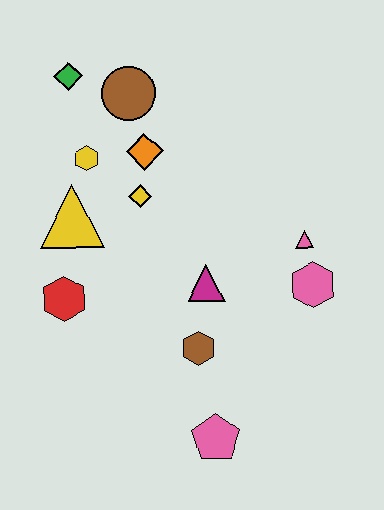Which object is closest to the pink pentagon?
The brown hexagon is closest to the pink pentagon.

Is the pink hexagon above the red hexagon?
Yes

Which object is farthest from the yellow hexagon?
The pink pentagon is farthest from the yellow hexagon.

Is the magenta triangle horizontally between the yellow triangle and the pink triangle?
Yes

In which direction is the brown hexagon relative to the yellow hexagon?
The brown hexagon is below the yellow hexagon.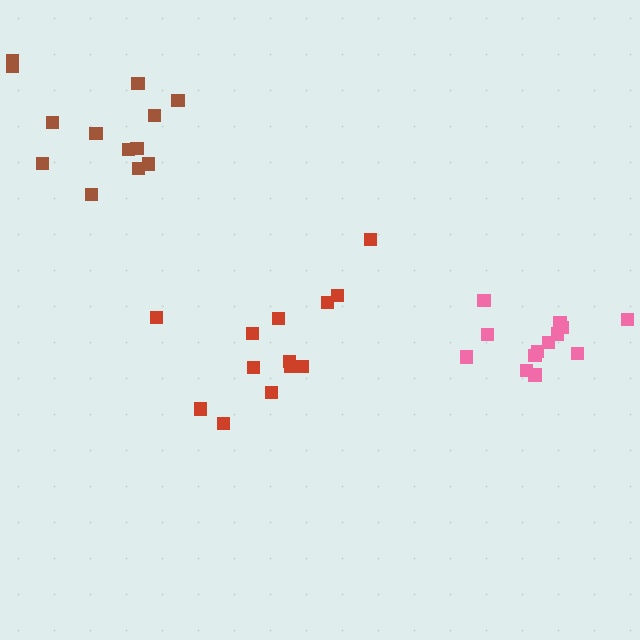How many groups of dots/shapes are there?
There are 3 groups.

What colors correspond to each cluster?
The clusters are colored: pink, brown, red.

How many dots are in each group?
Group 1: 13 dots, Group 2: 13 dots, Group 3: 13 dots (39 total).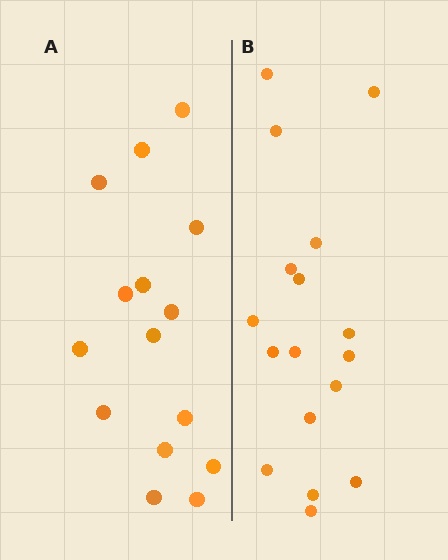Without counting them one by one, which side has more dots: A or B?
Region B (the right region) has more dots.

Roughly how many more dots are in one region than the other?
Region B has just a few more — roughly 2 or 3 more dots than region A.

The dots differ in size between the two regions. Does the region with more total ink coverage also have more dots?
No. Region A has more total ink coverage because its dots are larger, but region B actually contains more individual dots. Total area can be misleading — the number of items is what matters here.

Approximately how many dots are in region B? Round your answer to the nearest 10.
About 20 dots. (The exact count is 17, which rounds to 20.)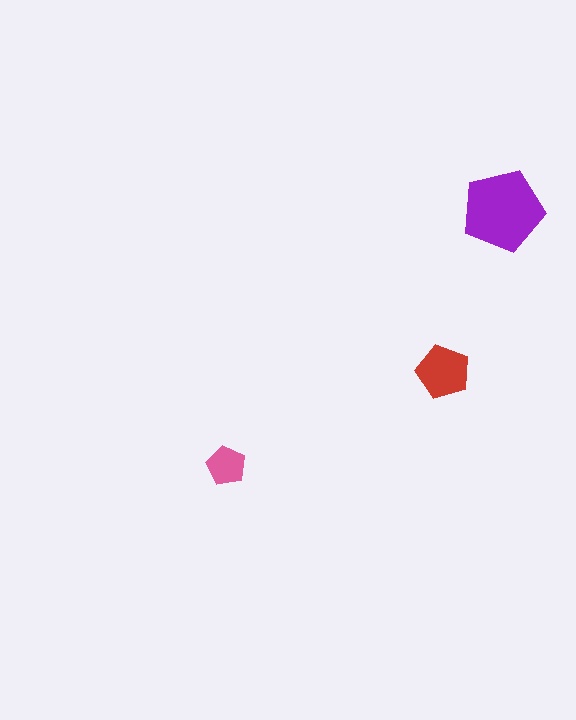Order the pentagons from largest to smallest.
the purple one, the red one, the pink one.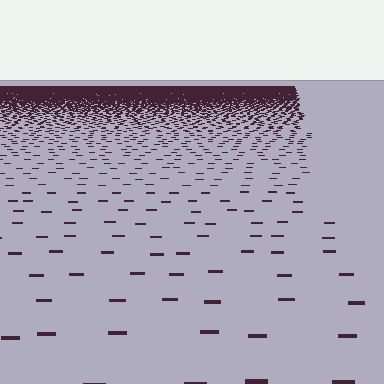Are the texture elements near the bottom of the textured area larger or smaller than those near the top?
Larger. Near the bottom, elements are closer to the viewer and appear at a bigger on-screen size.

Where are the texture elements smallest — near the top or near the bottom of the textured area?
Near the top.